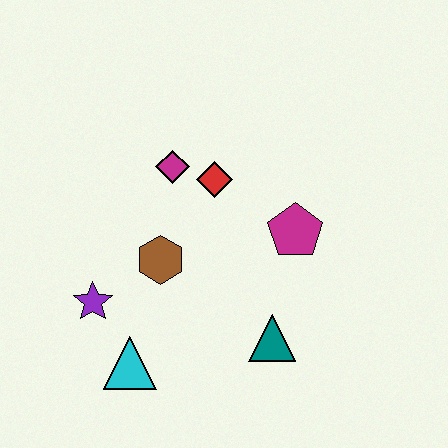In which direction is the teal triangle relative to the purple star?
The teal triangle is to the right of the purple star.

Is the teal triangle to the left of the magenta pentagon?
Yes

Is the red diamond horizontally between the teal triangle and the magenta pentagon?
No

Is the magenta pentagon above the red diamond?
No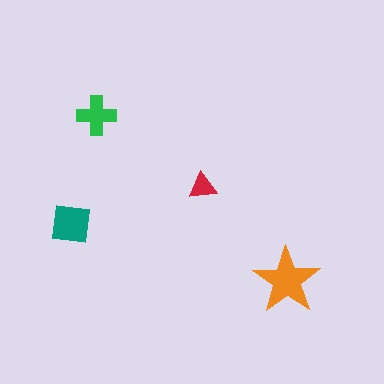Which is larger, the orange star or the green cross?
The orange star.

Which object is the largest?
The orange star.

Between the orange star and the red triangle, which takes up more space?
The orange star.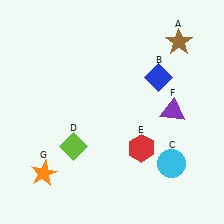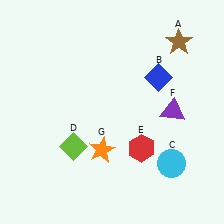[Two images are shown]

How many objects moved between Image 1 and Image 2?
1 object moved between the two images.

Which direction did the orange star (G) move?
The orange star (G) moved right.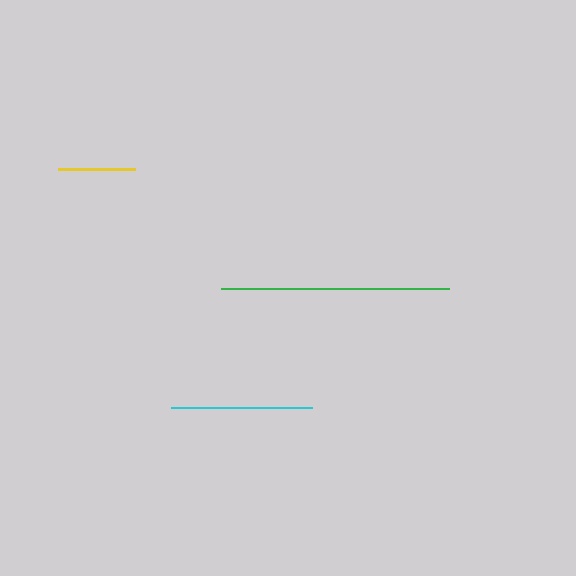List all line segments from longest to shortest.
From longest to shortest: green, cyan, yellow.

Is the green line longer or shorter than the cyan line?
The green line is longer than the cyan line.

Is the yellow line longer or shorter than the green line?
The green line is longer than the yellow line.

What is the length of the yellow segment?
The yellow segment is approximately 78 pixels long.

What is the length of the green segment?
The green segment is approximately 228 pixels long.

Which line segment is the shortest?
The yellow line is the shortest at approximately 78 pixels.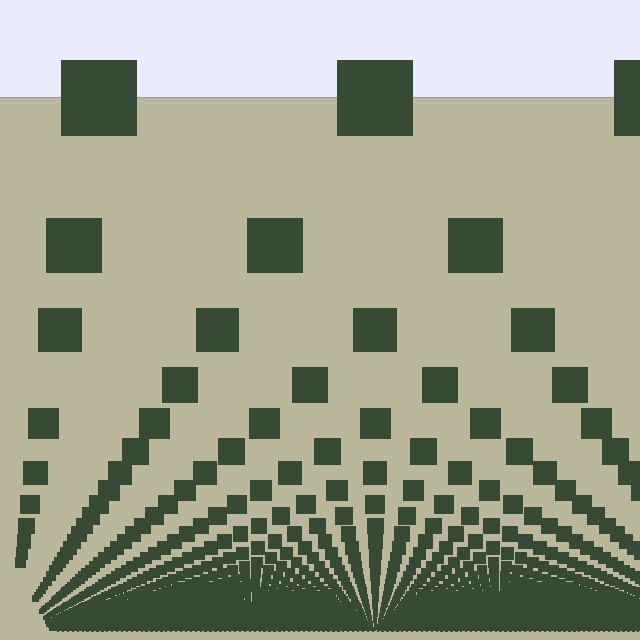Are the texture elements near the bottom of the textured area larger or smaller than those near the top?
Smaller. The gradient is inverted — elements near the bottom are smaller and denser.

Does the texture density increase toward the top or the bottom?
Density increases toward the bottom.